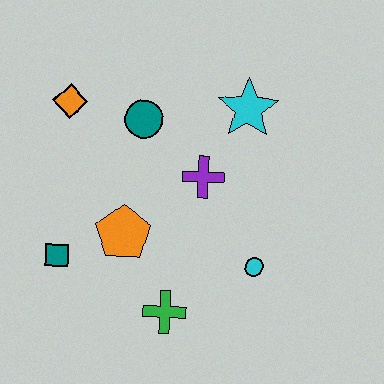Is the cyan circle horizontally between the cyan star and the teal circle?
No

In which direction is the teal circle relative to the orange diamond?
The teal circle is to the right of the orange diamond.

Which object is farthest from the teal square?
The cyan star is farthest from the teal square.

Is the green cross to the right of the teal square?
Yes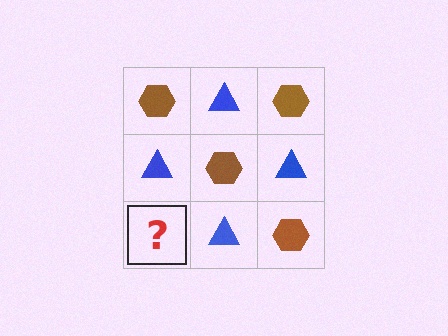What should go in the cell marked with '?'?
The missing cell should contain a brown hexagon.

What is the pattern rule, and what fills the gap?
The rule is that it alternates brown hexagon and blue triangle in a checkerboard pattern. The gap should be filled with a brown hexagon.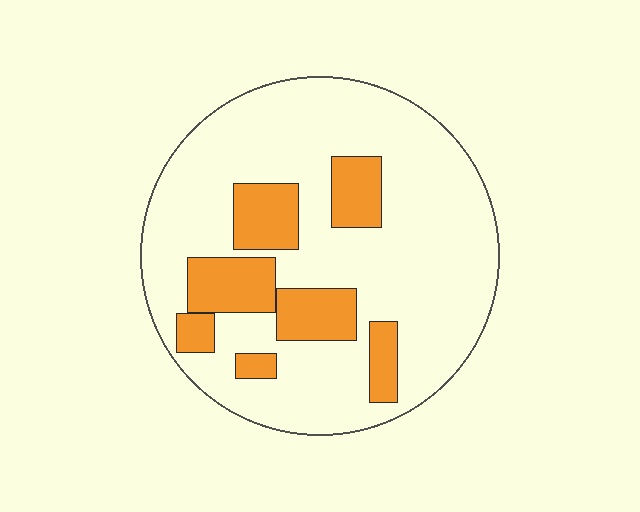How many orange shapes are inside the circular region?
7.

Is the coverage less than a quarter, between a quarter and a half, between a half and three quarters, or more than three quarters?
Less than a quarter.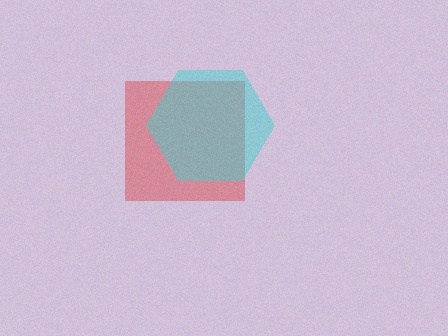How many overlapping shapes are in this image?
There are 2 overlapping shapes in the image.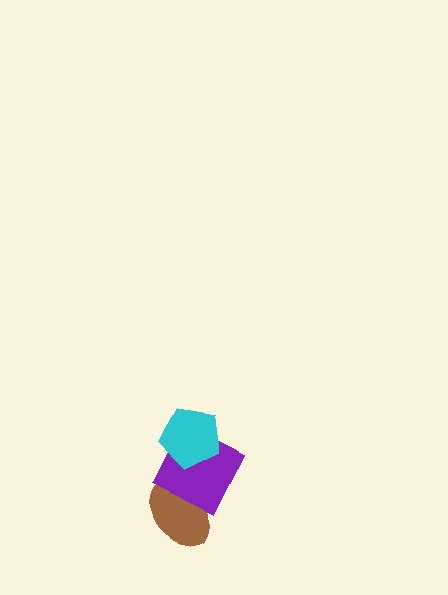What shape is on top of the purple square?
The cyan pentagon is on top of the purple square.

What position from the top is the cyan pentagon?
The cyan pentagon is 1st from the top.